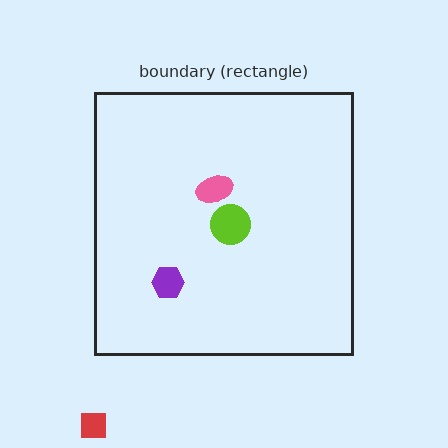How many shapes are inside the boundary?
3 inside, 1 outside.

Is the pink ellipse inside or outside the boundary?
Inside.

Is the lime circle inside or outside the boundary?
Inside.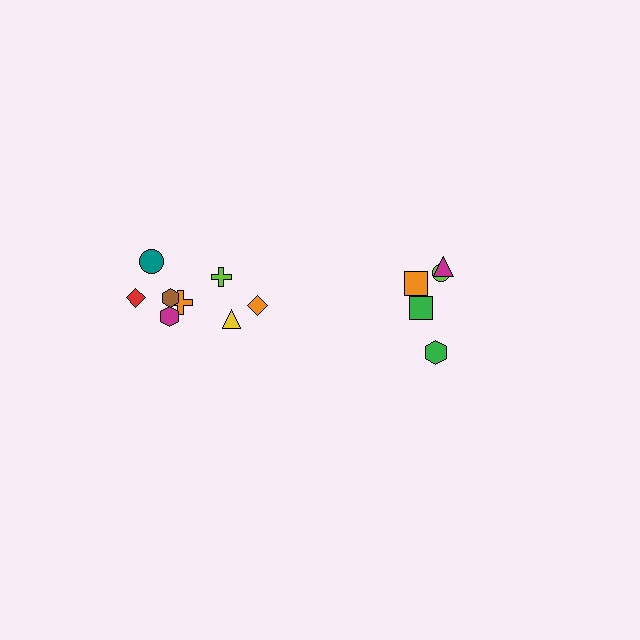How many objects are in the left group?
There are 8 objects.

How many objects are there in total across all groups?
There are 13 objects.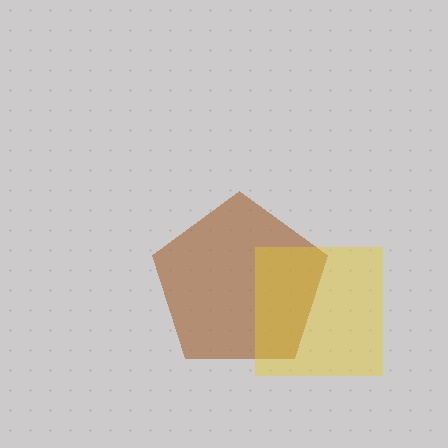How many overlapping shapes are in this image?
There are 2 overlapping shapes in the image.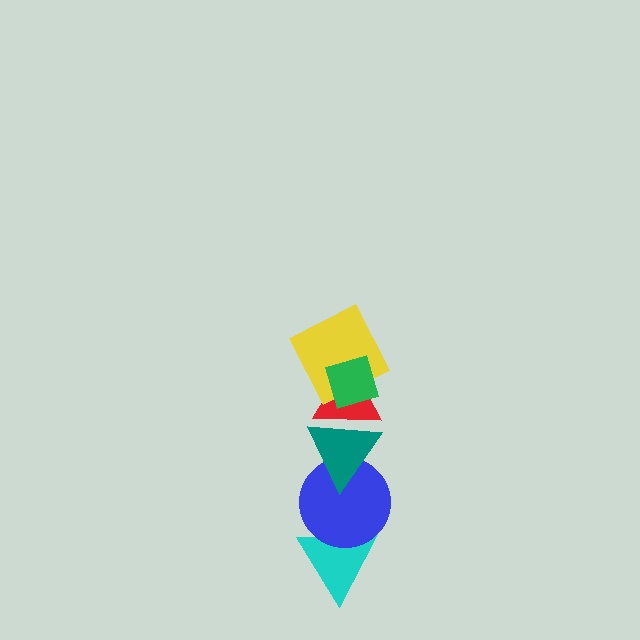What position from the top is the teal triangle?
The teal triangle is 4th from the top.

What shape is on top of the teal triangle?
The red triangle is on top of the teal triangle.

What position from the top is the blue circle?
The blue circle is 5th from the top.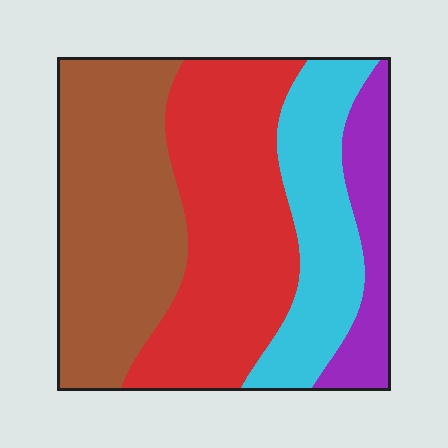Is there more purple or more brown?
Brown.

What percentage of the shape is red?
Red takes up about one third (1/3) of the shape.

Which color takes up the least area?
Purple, at roughly 10%.